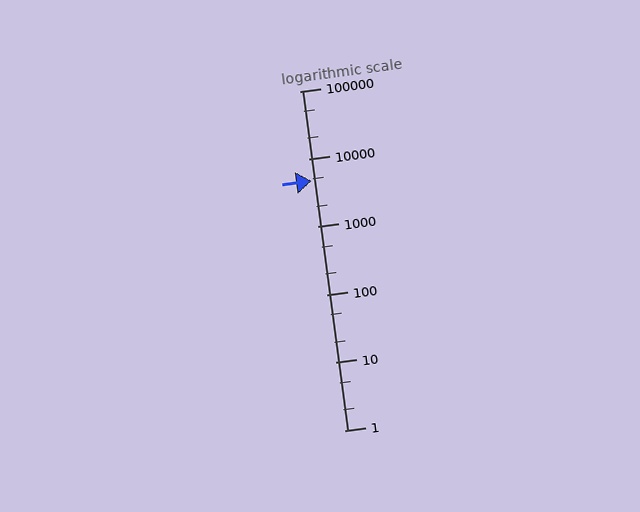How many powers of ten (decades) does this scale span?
The scale spans 5 decades, from 1 to 100000.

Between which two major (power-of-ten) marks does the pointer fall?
The pointer is between 1000 and 10000.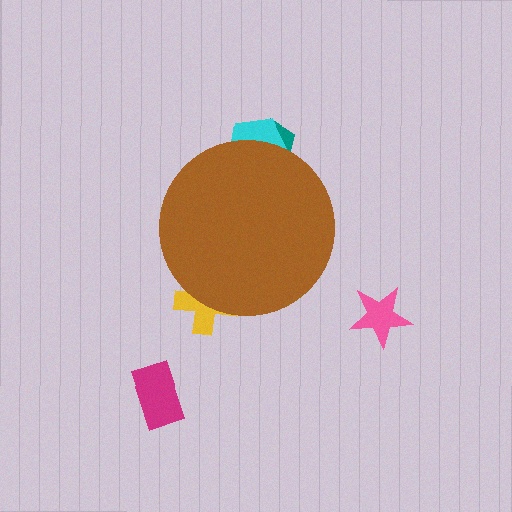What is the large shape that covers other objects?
A brown circle.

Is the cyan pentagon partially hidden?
Yes, the cyan pentagon is partially hidden behind the brown circle.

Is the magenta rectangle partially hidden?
No, the magenta rectangle is fully visible.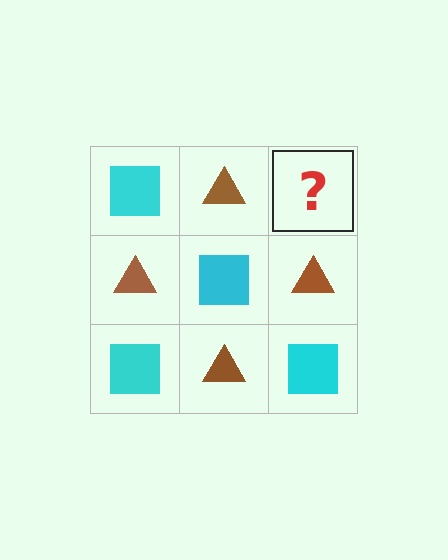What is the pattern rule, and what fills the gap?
The rule is that it alternates cyan square and brown triangle in a checkerboard pattern. The gap should be filled with a cyan square.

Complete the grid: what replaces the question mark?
The question mark should be replaced with a cyan square.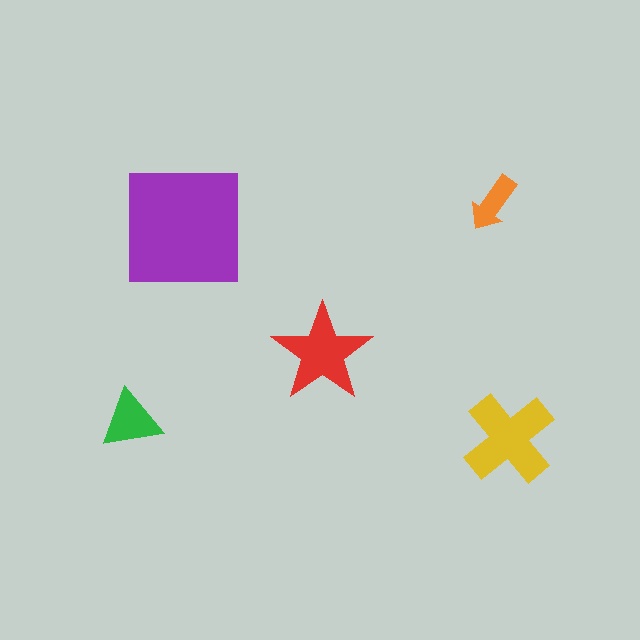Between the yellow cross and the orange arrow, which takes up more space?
The yellow cross.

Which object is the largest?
The purple square.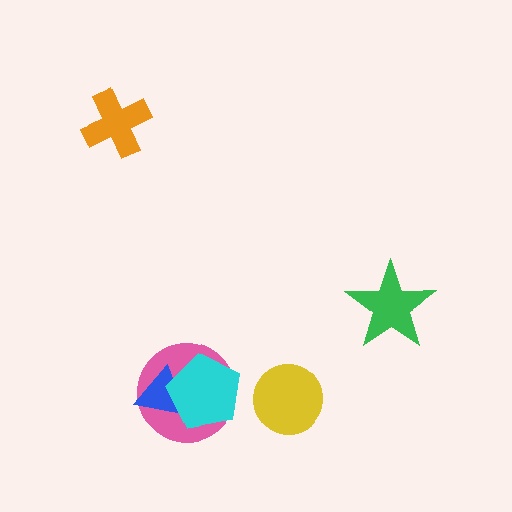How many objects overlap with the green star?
0 objects overlap with the green star.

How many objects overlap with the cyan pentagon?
2 objects overlap with the cyan pentagon.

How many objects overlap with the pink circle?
2 objects overlap with the pink circle.